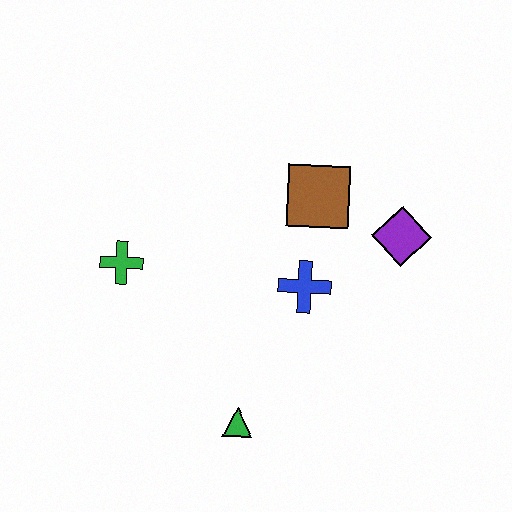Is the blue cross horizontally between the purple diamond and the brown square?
No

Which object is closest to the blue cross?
The brown square is closest to the blue cross.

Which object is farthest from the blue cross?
The green cross is farthest from the blue cross.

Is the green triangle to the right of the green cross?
Yes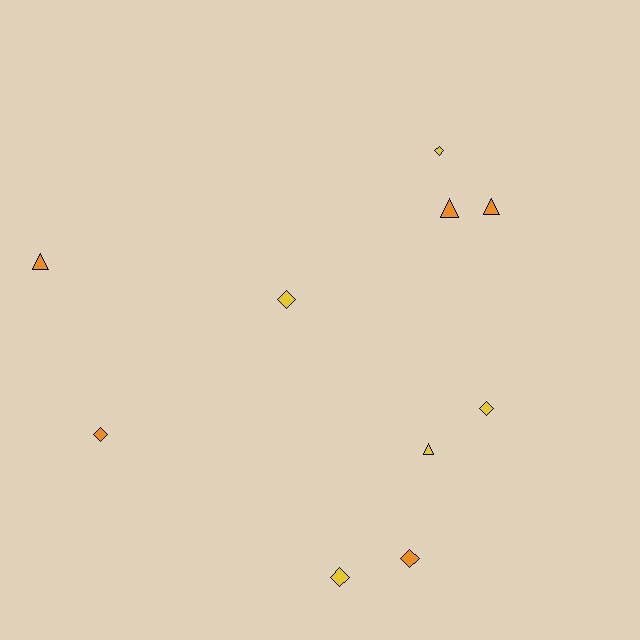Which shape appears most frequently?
Diamond, with 6 objects.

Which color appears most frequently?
Orange, with 5 objects.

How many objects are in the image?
There are 10 objects.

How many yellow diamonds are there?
There are 4 yellow diamonds.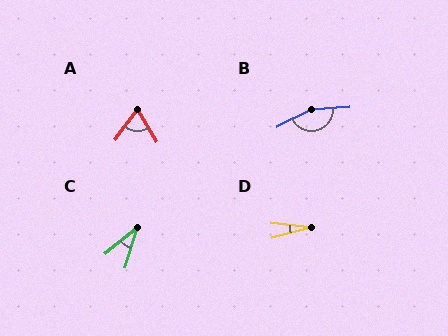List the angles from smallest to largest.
D (22°), C (34°), A (68°), B (156°).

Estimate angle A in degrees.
Approximately 68 degrees.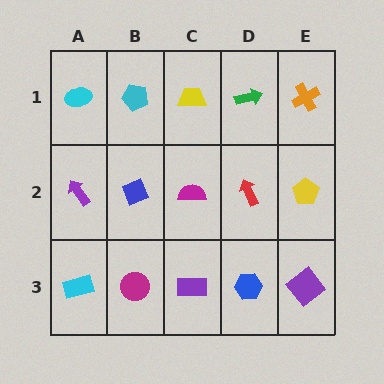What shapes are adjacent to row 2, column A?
A cyan ellipse (row 1, column A), a cyan rectangle (row 3, column A), a blue diamond (row 2, column B).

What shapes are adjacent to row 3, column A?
A purple arrow (row 2, column A), a magenta circle (row 3, column B).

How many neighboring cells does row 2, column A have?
3.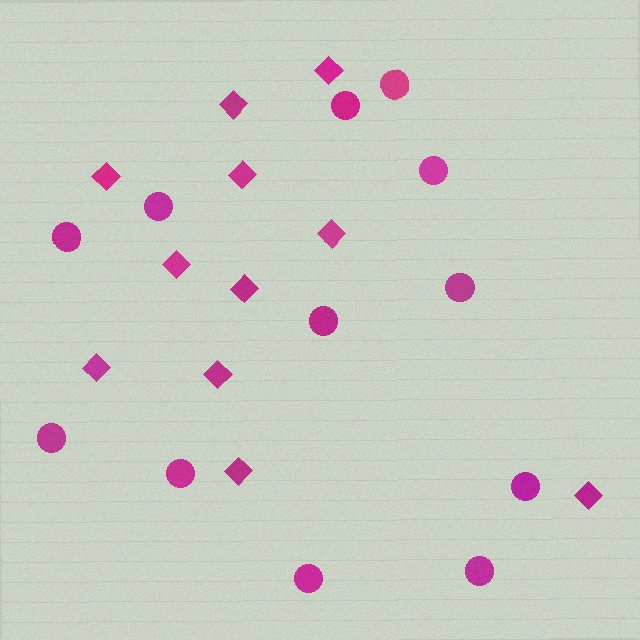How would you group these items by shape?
There are 2 groups: one group of diamonds (11) and one group of circles (12).